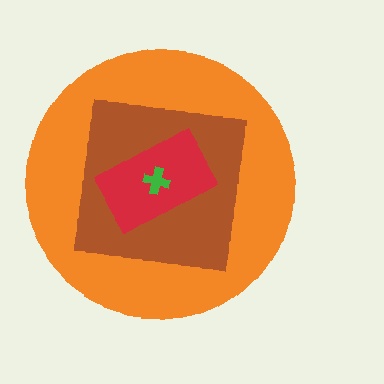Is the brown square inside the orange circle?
Yes.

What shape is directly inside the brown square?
The red rectangle.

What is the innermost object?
The green cross.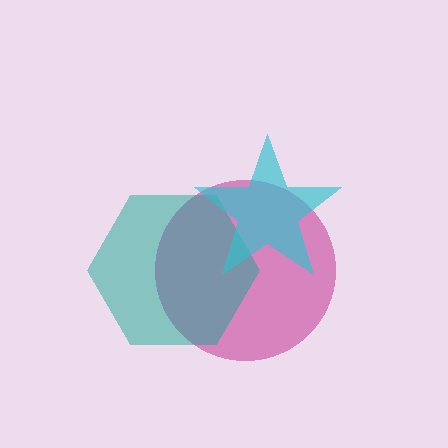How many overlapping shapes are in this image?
There are 3 overlapping shapes in the image.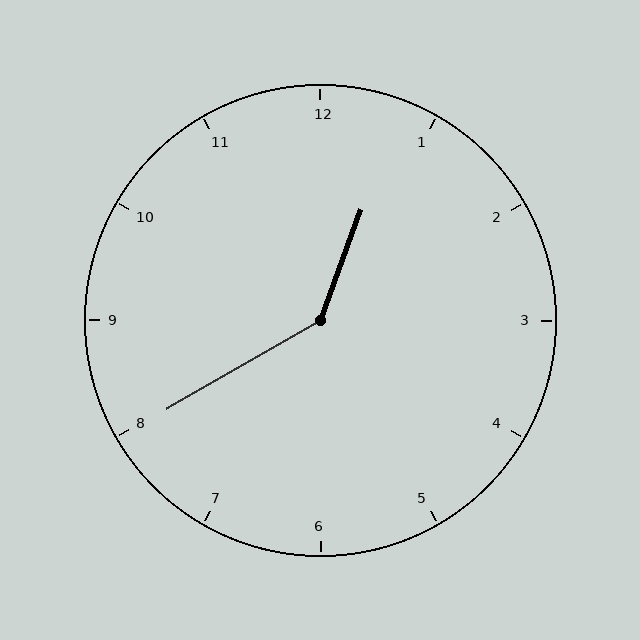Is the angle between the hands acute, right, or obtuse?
It is obtuse.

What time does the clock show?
12:40.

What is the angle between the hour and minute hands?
Approximately 140 degrees.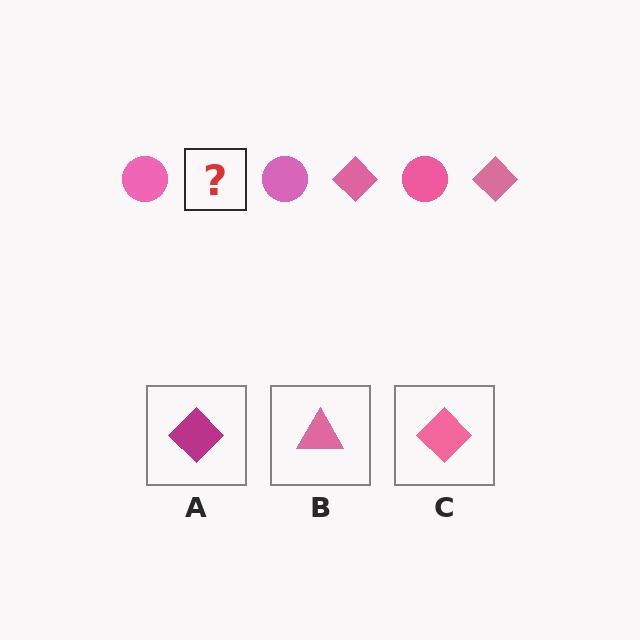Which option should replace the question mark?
Option C.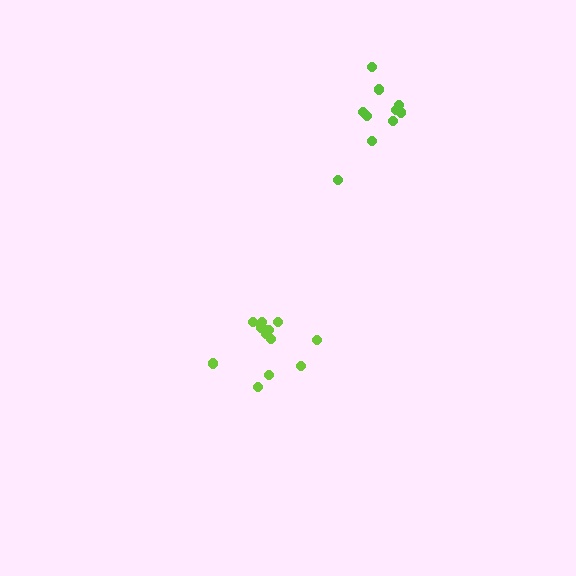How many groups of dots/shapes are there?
There are 2 groups.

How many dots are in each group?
Group 1: 13 dots, Group 2: 10 dots (23 total).